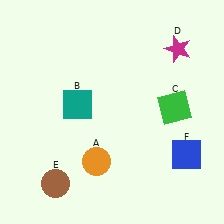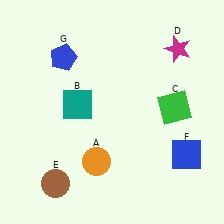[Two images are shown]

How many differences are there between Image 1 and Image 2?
There is 1 difference between the two images.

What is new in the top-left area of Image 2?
A blue pentagon (G) was added in the top-left area of Image 2.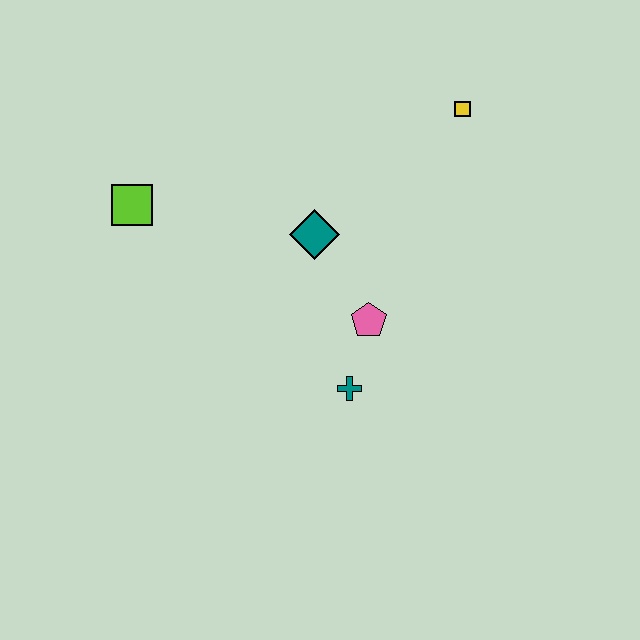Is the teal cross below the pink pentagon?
Yes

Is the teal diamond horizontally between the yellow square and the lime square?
Yes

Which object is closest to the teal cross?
The pink pentagon is closest to the teal cross.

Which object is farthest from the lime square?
The yellow square is farthest from the lime square.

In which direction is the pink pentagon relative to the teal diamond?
The pink pentagon is below the teal diamond.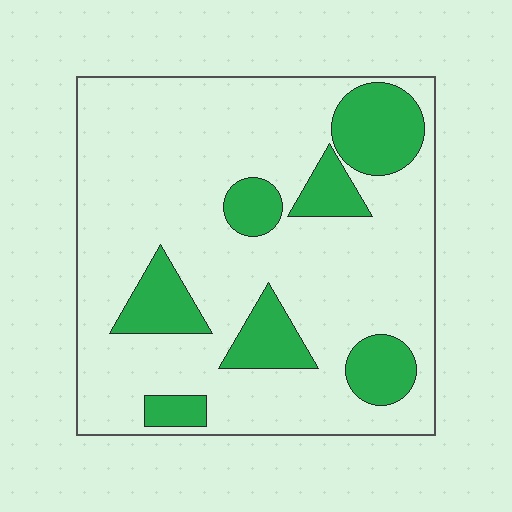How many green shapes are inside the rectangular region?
7.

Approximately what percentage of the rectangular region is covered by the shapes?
Approximately 20%.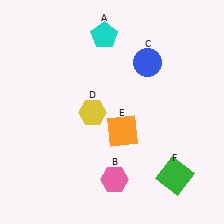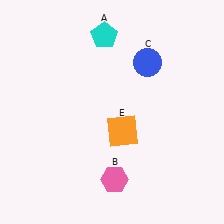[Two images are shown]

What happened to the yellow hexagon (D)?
The yellow hexagon (D) was removed in Image 2. It was in the bottom-left area of Image 1.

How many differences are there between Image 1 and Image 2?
There are 2 differences between the two images.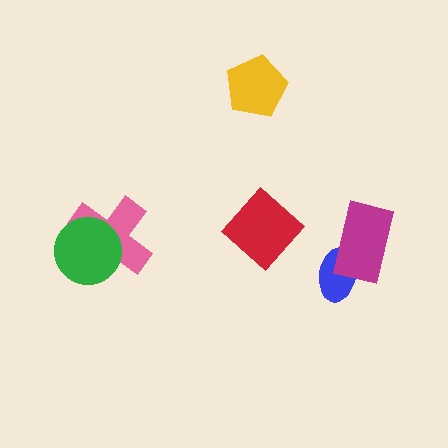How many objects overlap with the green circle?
1 object overlaps with the green circle.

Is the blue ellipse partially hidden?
Yes, it is partially covered by another shape.